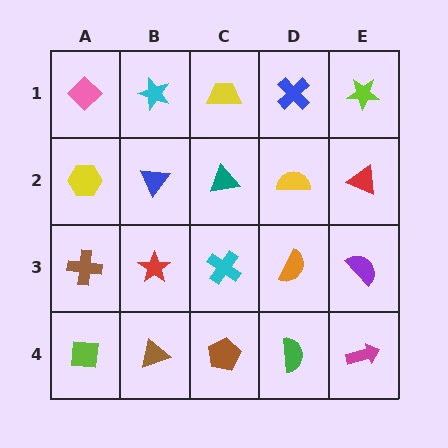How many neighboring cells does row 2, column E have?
3.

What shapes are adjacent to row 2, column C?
A yellow trapezoid (row 1, column C), a cyan cross (row 3, column C), a blue triangle (row 2, column B), a yellow semicircle (row 2, column D).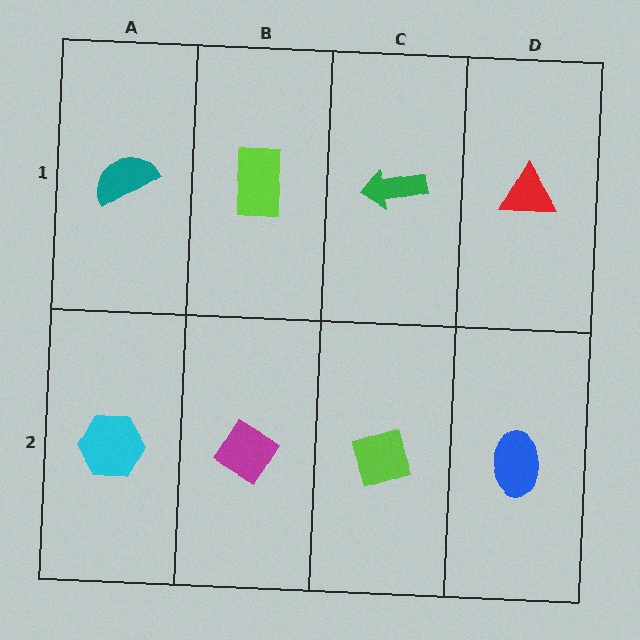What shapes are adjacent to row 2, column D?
A red triangle (row 1, column D), a lime diamond (row 2, column C).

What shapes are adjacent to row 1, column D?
A blue ellipse (row 2, column D), a green arrow (row 1, column C).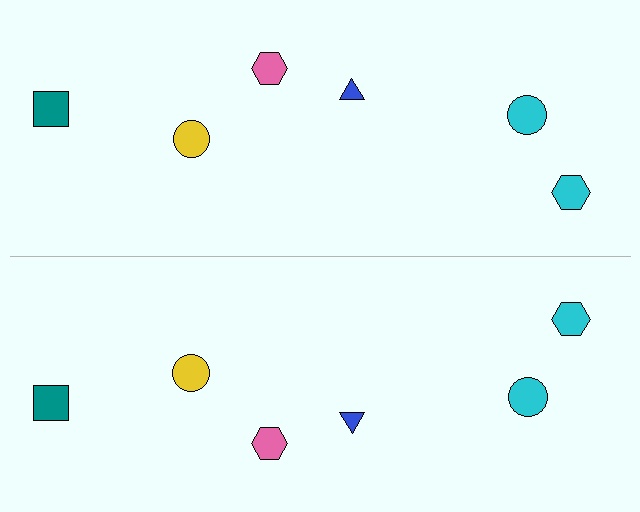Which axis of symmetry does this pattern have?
The pattern has a horizontal axis of symmetry running through the center of the image.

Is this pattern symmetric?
Yes, this pattern has bilateral (reflection) symmetry.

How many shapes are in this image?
There are 12 shapes in this image.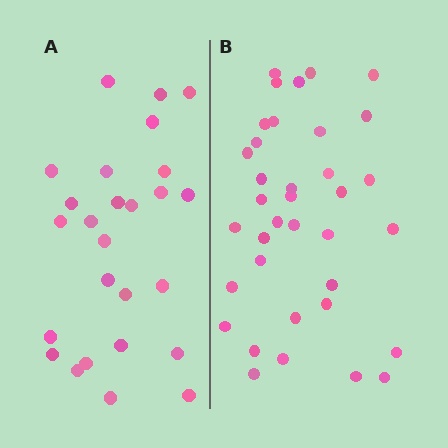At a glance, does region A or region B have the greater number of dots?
Region B (the right region) has more dots.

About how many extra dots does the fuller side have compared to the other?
Region B has roughly 10 or so more dots than region A.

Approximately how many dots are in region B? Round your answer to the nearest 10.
About 40 dots. (The exact count is 36, which rounds to 40.)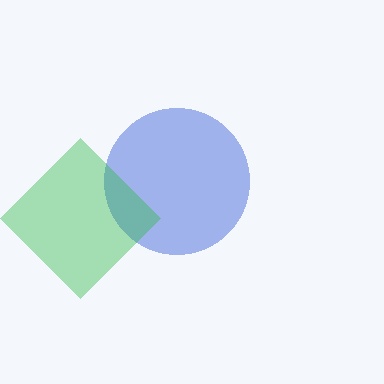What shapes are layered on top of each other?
The layered shapes are: a blue circle, a green diamond.